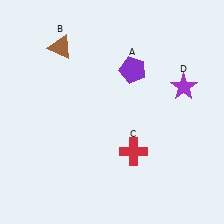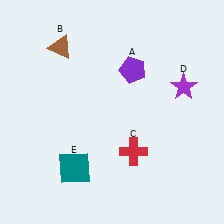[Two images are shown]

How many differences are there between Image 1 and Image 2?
There is 1 difference between the two images.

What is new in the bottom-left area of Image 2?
A teal square (E) was added in the bottom-left area of Image 2.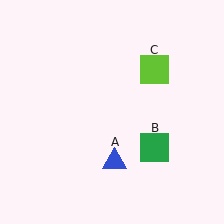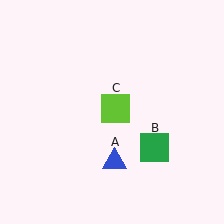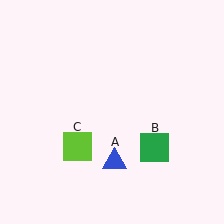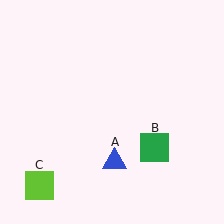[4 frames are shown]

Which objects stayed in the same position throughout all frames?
Blue triangle (object A) and green square (object B) remained stationary.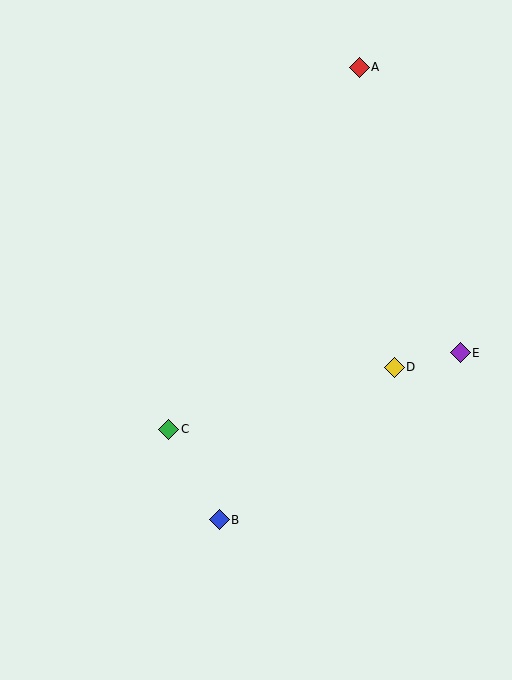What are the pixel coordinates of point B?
Point B is at (219, 520).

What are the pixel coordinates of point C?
Point C is at (169, 429).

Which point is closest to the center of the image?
Point C at (169, 429) is closest to the center.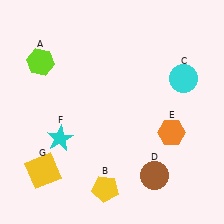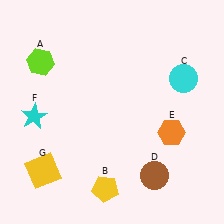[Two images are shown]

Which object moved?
The cyan star (F) moved left.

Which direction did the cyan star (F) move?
The cyan star (F) moved left.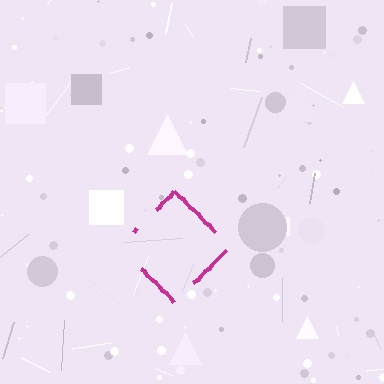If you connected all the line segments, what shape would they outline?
They would outline a diamond.